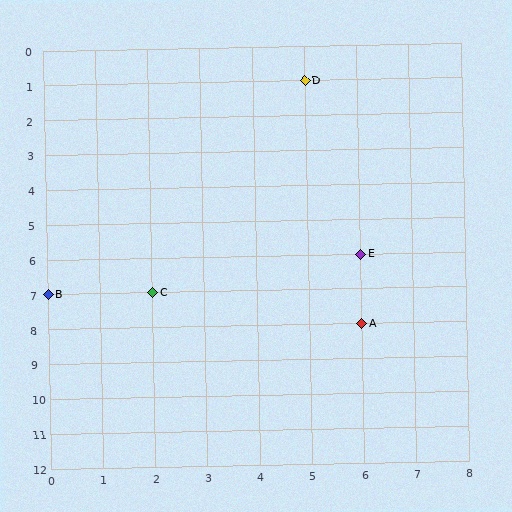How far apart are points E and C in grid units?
Points E and C are 4 columns and 1 row apart (about 4.1 grid units diagonally).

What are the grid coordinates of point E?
Point E is at grid coordinates (6, 6).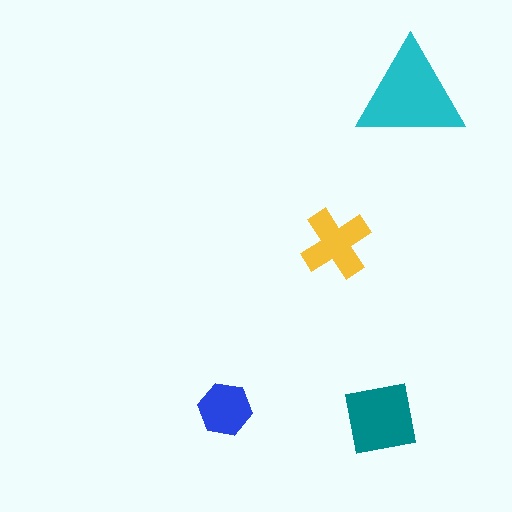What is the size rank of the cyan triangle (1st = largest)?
1st.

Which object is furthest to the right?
The cyan triangle is rightmost.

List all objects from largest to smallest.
The cyan triangle, the teal square, the yellow cross, the blue hexagon.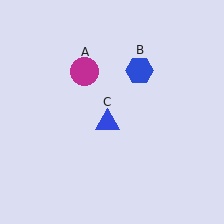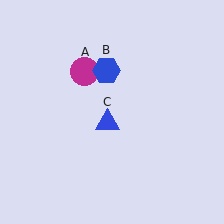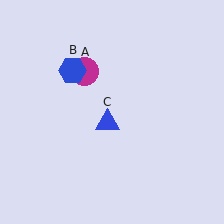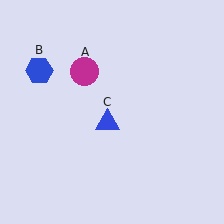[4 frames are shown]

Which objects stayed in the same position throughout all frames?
Magenta circle (object A) and blue triangle (object C) remained stationary.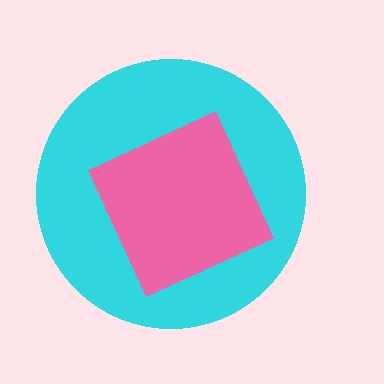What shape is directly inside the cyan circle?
The pink square.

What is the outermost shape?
The cyan circle.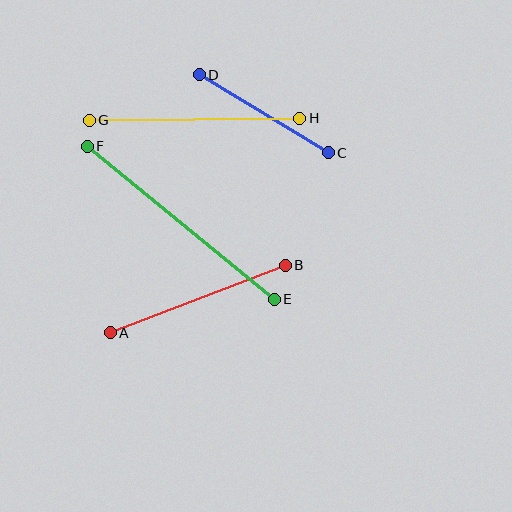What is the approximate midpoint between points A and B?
The midpoint is at approximately (198, 299) pixels.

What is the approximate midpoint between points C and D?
The midpoint is at approximately (264, 114) pixels.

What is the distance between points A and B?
The distance is approximately 188 pixels.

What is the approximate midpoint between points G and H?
The midpoint is at approximately (195, 119) pixels.